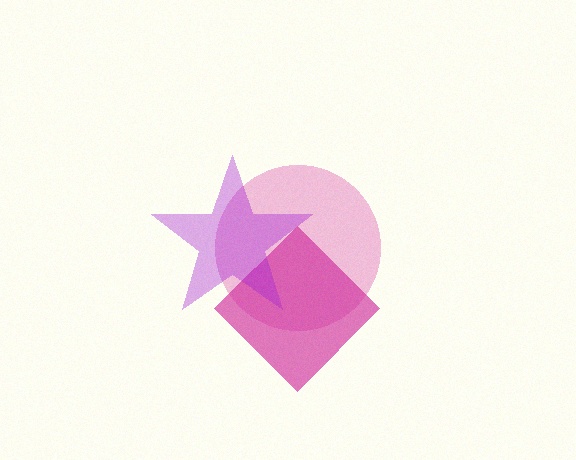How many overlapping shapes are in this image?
There are 3 overlapping shapes in the image.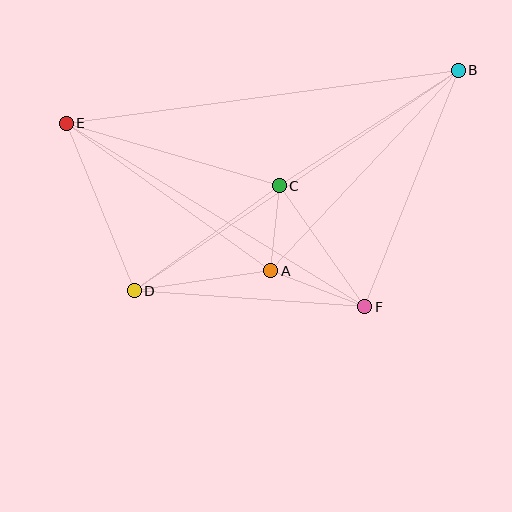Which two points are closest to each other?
Points A and C are closest to each other.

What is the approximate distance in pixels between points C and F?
The distance between C and F is approximately 148 pixels.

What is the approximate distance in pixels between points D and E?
The distance between D and E is approximately 181 pixels.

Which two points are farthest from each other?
Points B and E are farthest from each other.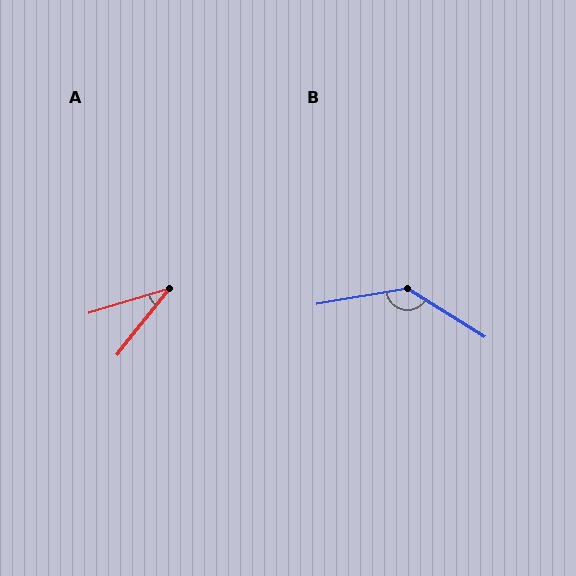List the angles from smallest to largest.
A (35°), B (138°).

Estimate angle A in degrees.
Approximately 35 degrees.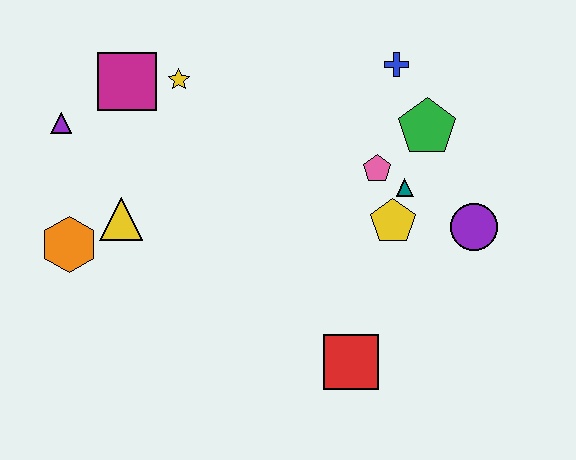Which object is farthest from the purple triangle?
The purple circle is farthest from the purple triangle.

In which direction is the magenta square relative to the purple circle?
The magenta square is to the left of the purple circle.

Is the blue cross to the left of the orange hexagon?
No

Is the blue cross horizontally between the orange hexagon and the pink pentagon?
No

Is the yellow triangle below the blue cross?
Yes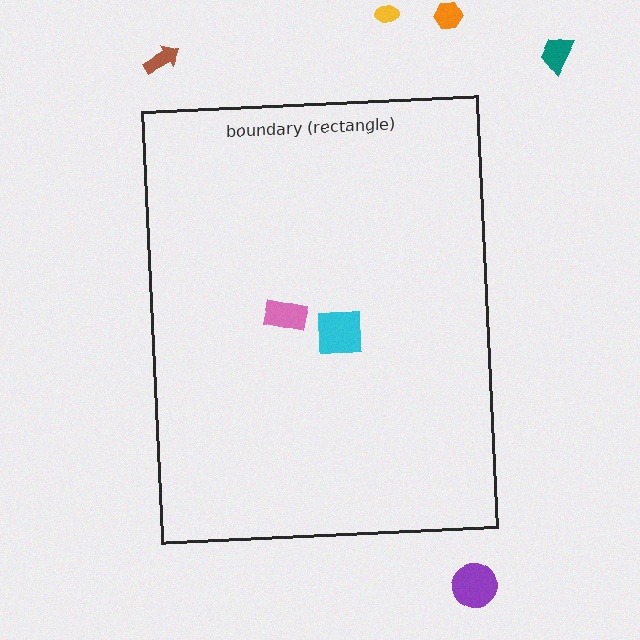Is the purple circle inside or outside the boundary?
Outside.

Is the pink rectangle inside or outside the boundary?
Inside.